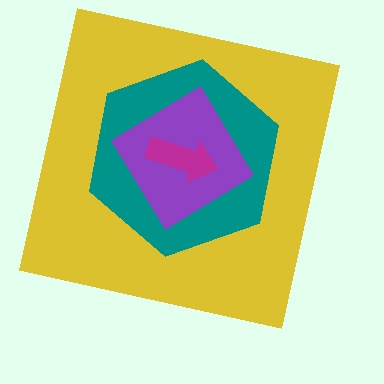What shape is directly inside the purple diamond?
The magenta arrow.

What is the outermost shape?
The yellow square.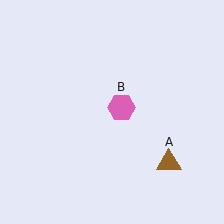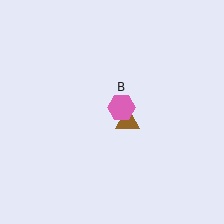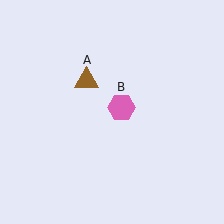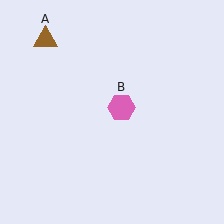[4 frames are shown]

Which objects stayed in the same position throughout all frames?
Pink hexagon (object B) remained stationary.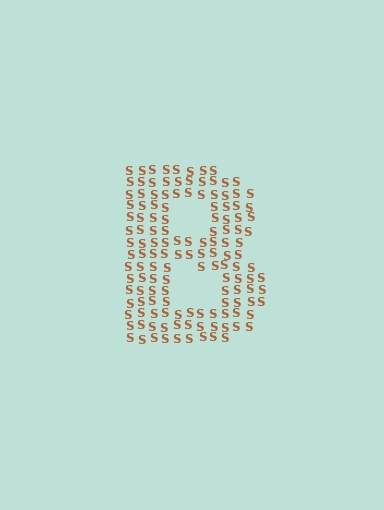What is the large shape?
The large shape is the letter B.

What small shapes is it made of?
It is made of small letter S's.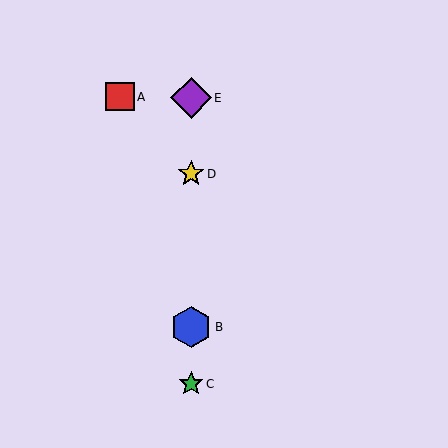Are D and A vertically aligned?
No, D is at x≈191 and A is at x≈120.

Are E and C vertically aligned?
Yes, both are at x≈191.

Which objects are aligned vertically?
Objects B, C, D, E are aligned vertically.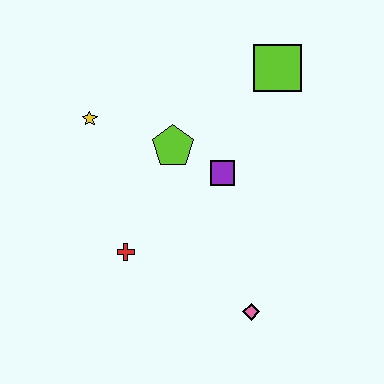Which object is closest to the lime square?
The purple square is closest to the lime square.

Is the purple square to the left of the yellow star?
No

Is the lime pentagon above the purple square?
Yes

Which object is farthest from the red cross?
The lime square is farthest from the red cross.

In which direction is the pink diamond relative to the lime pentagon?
The pink diamond is below the lime pentagon.